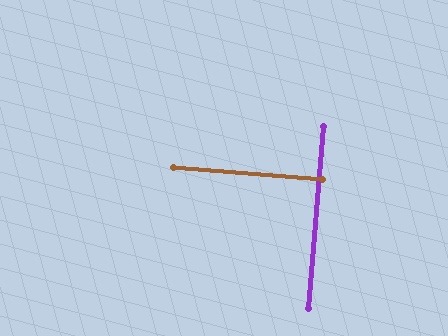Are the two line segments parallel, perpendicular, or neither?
Perpendicular — they meet at approximately 90°.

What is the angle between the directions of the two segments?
Approximately 90 degrees.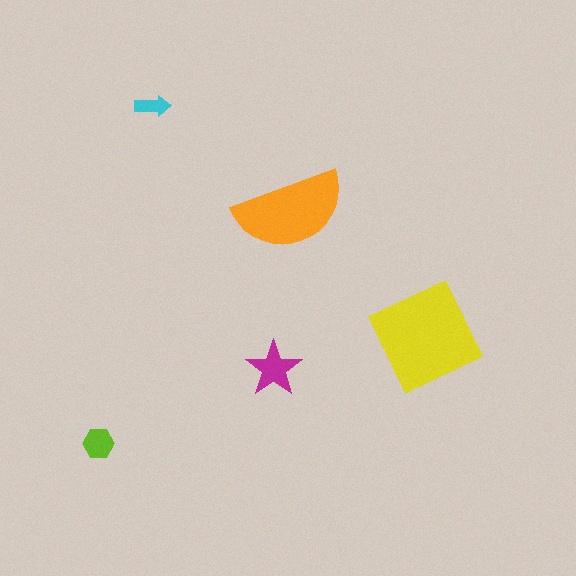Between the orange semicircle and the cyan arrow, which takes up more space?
The orange semicircle.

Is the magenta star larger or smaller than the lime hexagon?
Larger.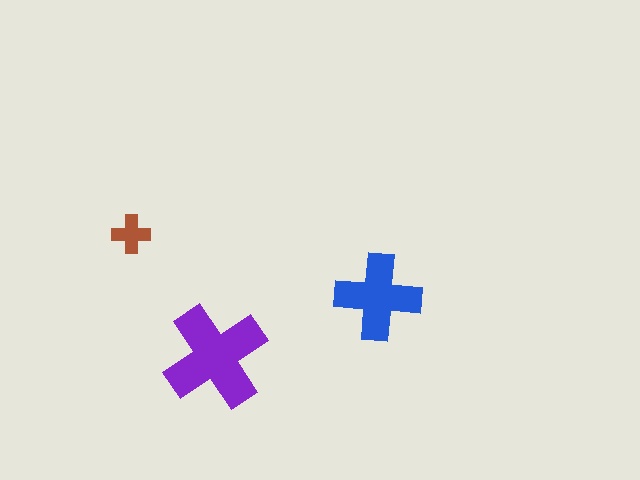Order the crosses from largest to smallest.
the purple one, the blue one, the brown one.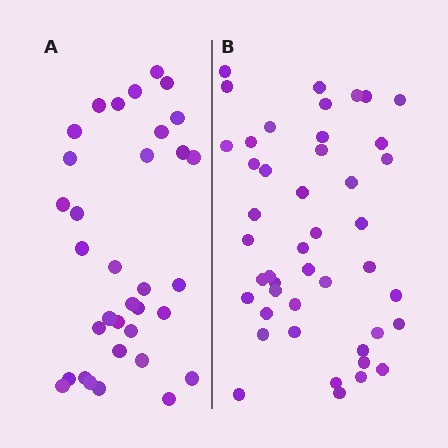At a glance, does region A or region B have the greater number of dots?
Region B (the right region) has more dots.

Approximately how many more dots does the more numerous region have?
Region B has roughly 12 or so more dots than region A.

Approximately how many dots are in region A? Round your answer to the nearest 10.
About 30 dots. (The exact count is 34, which rounds to 30.)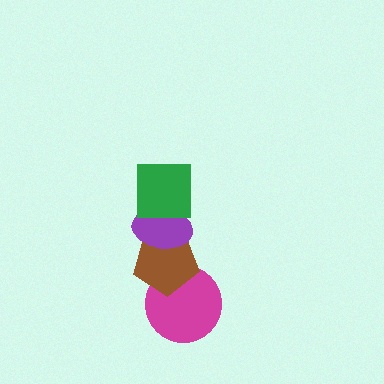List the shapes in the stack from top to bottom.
From top to bottom: the green square, the purple ellipse, the brown pentagon, the magenta circle.